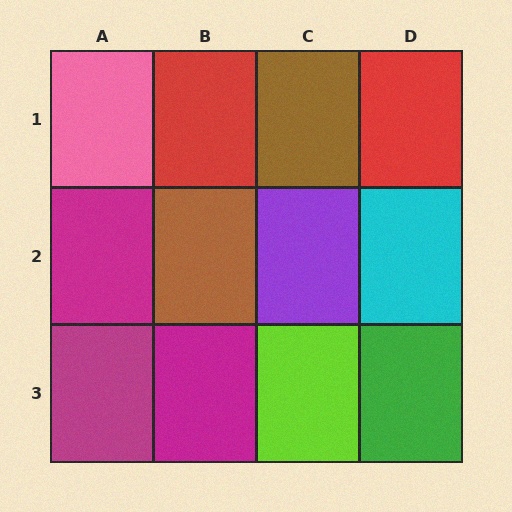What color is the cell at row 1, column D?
Red.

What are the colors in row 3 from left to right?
Magenta, magenta, lime, green.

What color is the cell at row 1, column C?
Brown.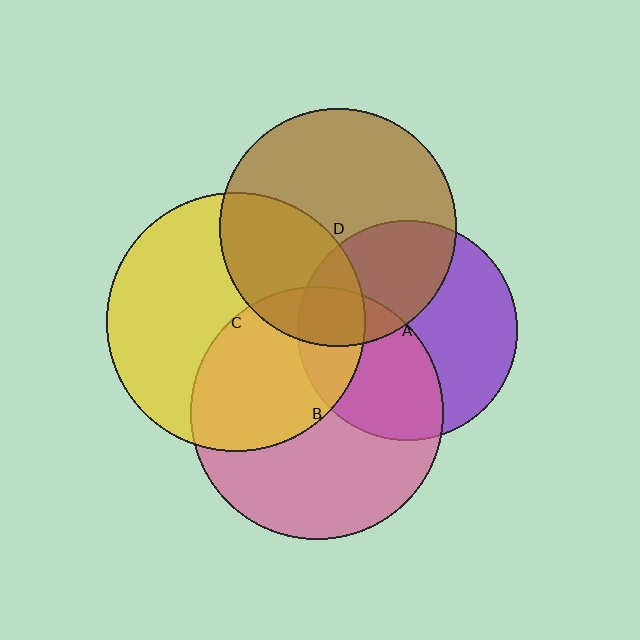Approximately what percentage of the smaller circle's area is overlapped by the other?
Approximately 35%.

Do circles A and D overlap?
Yes.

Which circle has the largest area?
Circle C (yellow).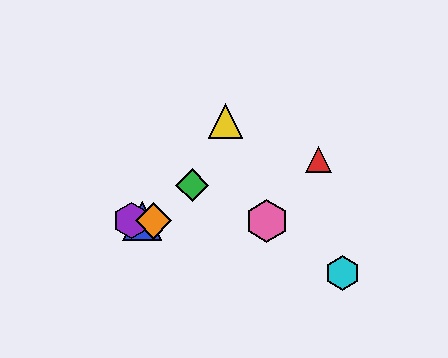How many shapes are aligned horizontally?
4 shapes (the blue triangle, the purple hexagon, the orange diamond, the pink hexagon) are aligned horizontally.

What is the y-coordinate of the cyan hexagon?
The cyan hexagon is at y≈273.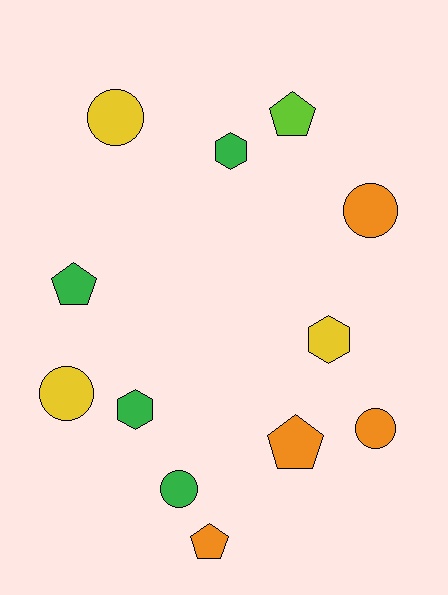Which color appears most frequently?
Orange, with 4 objects.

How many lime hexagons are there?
There are no lime hexagons.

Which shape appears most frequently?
Circle, with 5 objects.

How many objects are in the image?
There are 12 objects.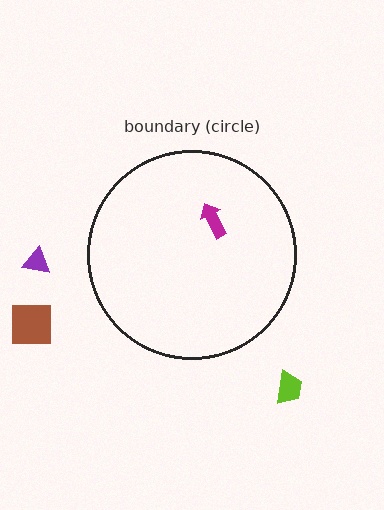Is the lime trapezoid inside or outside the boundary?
Outside.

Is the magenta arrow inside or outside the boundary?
Inside.